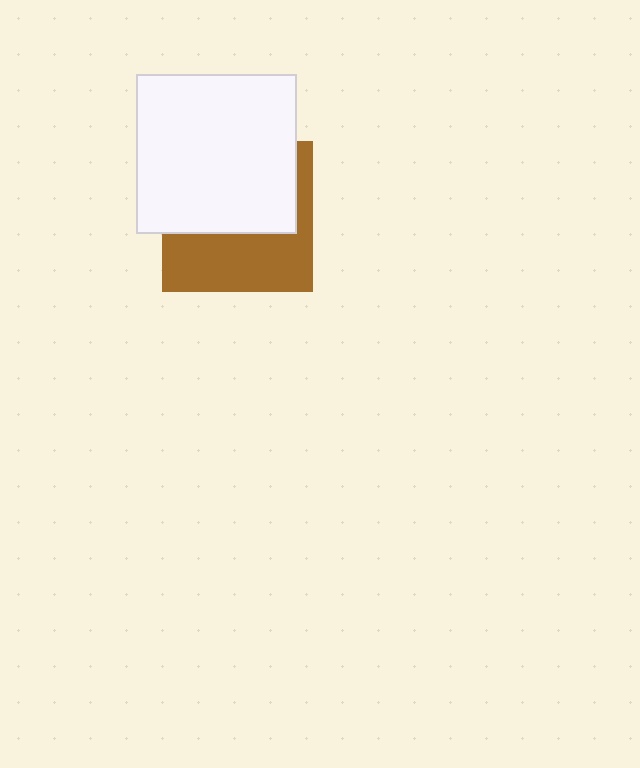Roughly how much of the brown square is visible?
About half of it is visible (roughly 45%).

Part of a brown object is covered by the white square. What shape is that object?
It is a square.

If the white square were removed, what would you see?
You would see the complete brown square.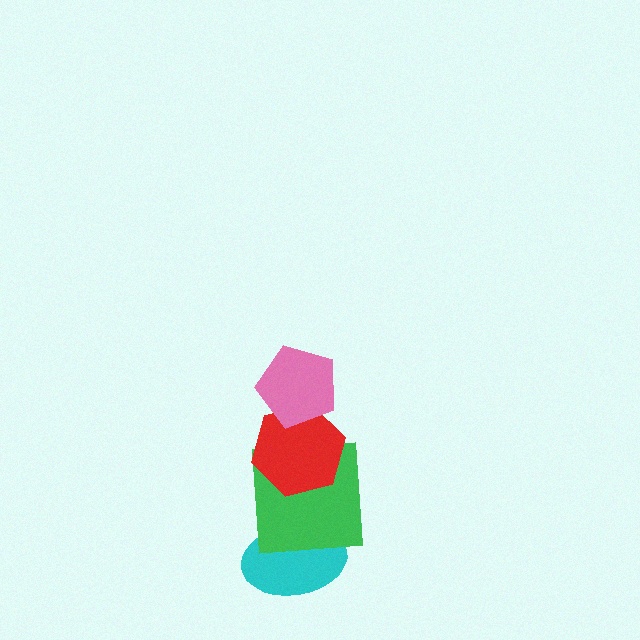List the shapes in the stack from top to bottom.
From top to bottom: the pink pentagon, the red hexagon, the green square, the cyan ellipse.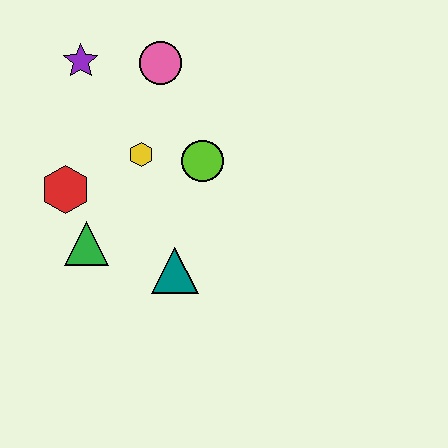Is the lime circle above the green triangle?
Yes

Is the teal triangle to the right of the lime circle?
No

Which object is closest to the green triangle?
The red hexagon is closest to the green triangle.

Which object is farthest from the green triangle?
The pink circle is farthest from the green triangle.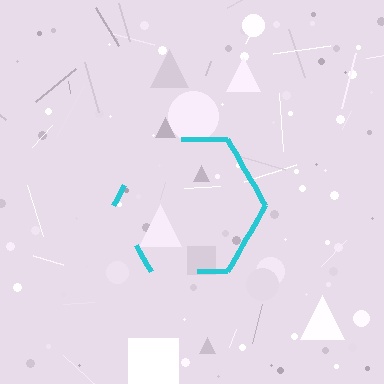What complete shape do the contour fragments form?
The contour fragments form a hexagon.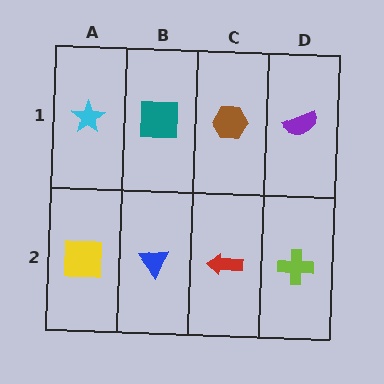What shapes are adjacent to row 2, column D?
A purple semicircle (row 1, column D), a red arrow (row 2, column C).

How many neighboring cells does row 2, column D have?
2.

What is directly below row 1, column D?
A lime cross.